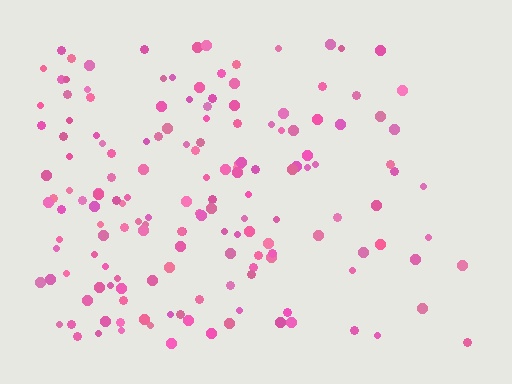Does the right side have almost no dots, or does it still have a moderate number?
Still a moderate number, just noticeably fewer than the left.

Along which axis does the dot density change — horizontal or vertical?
Horizontal.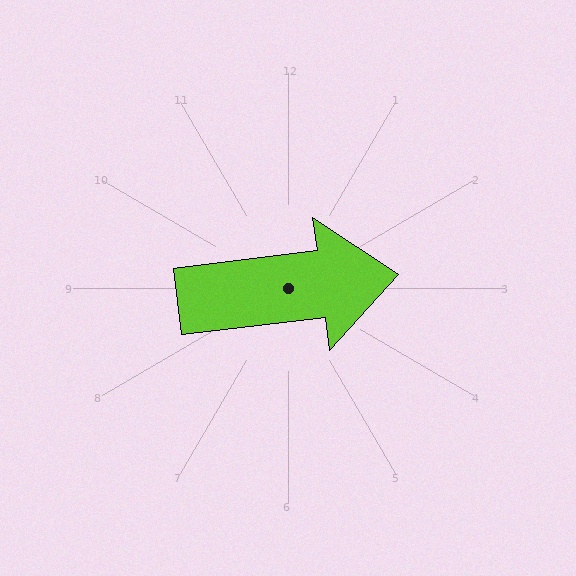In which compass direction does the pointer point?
East.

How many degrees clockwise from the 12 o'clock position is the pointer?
Approximately 83 degrees.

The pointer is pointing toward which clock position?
Roughly 3 o'clock.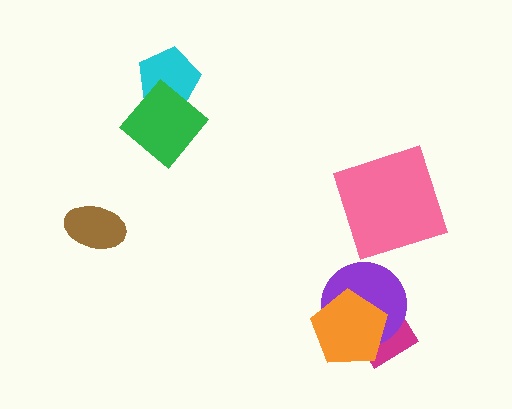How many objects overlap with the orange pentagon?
2 objects overlap with the orange pentagon.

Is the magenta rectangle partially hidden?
Yes, it is partially covered by another shape.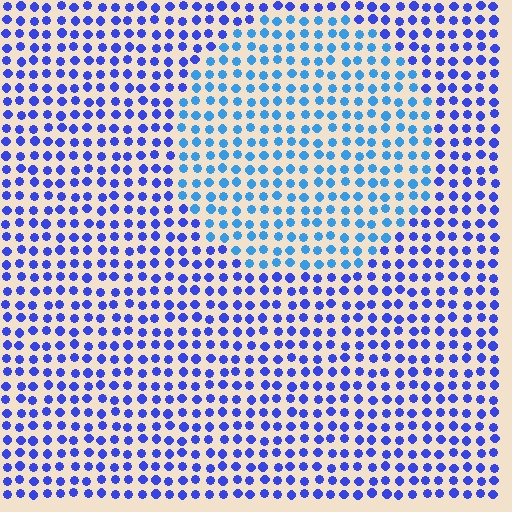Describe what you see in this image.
The image is filled with small blue elements in a uniform arrangement. A circle-shaped region is visible where the elements are tinted to a slightly different hue, forming a subtle color boundary.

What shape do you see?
I see a circle.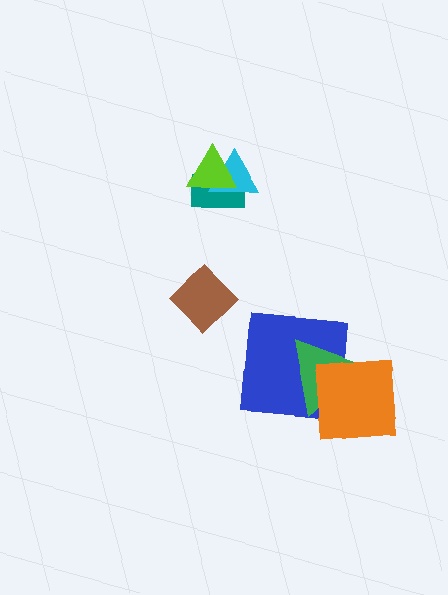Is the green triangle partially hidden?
Yes, it is partially covered by another shape.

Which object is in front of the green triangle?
The orange square is in front of the green triangle.